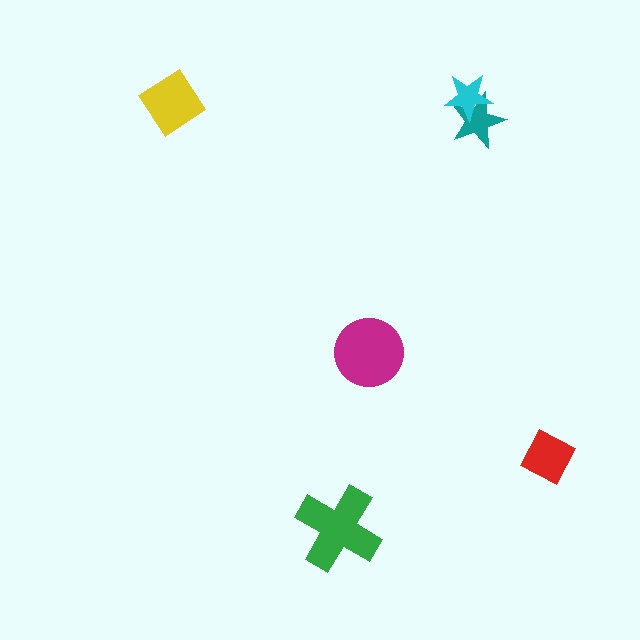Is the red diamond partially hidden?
No, no other shape covers it.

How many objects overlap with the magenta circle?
0 objects overlap with the magenta circle.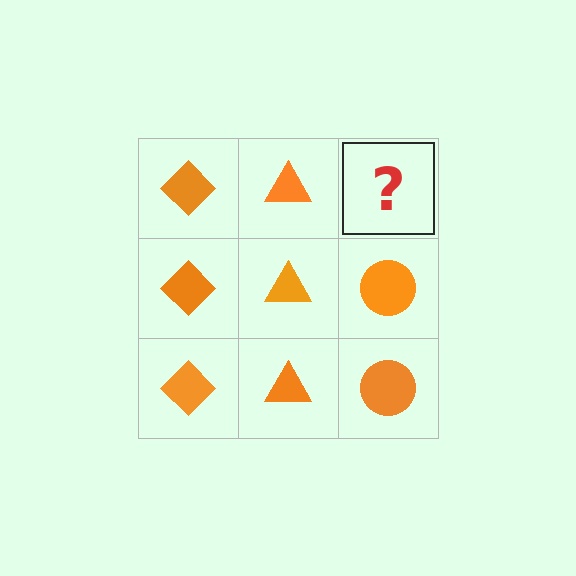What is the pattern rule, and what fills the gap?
The rule is that each column has a consistent shape. The gap should be filled with an orange circle.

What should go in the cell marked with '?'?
The missing cell should contain an orange circle.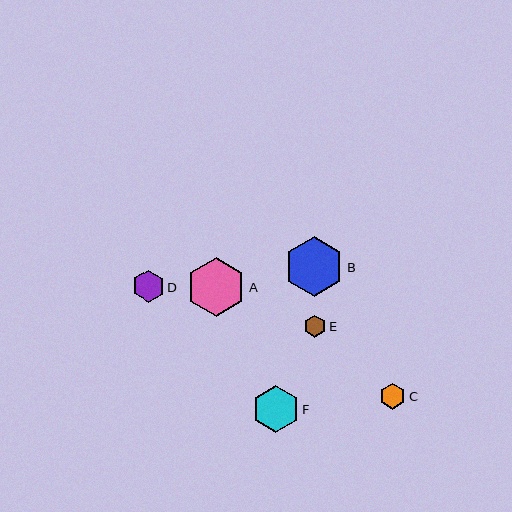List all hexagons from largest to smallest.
From largest to smallest: B, A, F, D, C, E.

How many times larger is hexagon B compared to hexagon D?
Hexagon B is approximately 1.9 times the size of hexagon D.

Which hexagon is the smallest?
Hexagon E is the smallest with a size of approximately 22 pixels.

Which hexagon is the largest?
Hexagon B is the largest with a size of approximately 60 pixels.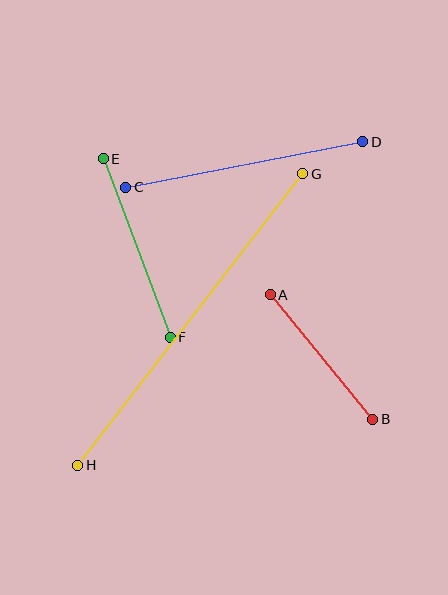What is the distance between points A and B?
The distance is approximately 161 pixels.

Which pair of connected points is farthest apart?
Points G and H are farthest apart.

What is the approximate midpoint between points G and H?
The midpoint is at approximately (190, 319) pixels.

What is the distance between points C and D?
The distance is approximately 241 pixels.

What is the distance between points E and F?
The distance is approximately 191 pixels.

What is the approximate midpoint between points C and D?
The midpoint is at approximately (244, 165) pixels.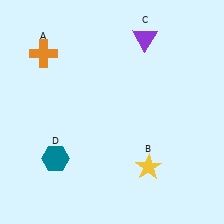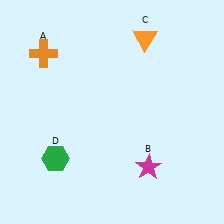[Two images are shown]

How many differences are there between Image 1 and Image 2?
There are 3 differences between the two images.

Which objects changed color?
B changed from yellow to magenta. C changed from purple to orange. D changed from teal to green.